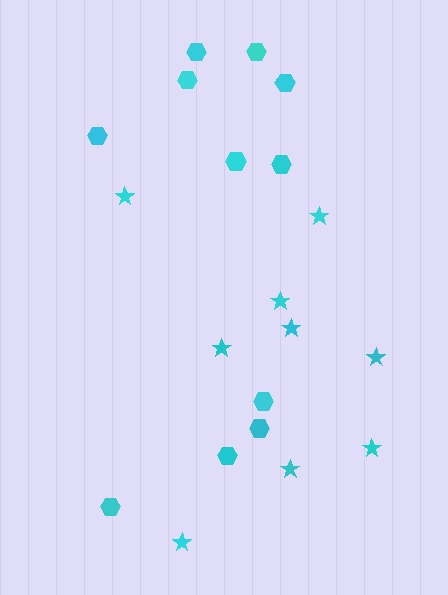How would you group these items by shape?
There are 2 groups: one group of hexagons (11) and one group of stars (9).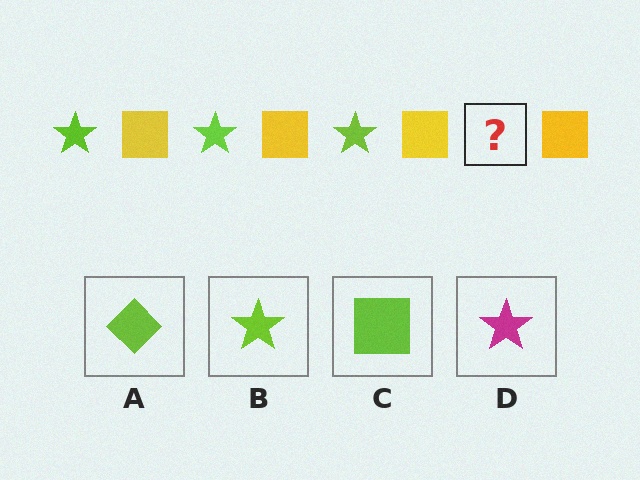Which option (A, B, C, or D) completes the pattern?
B.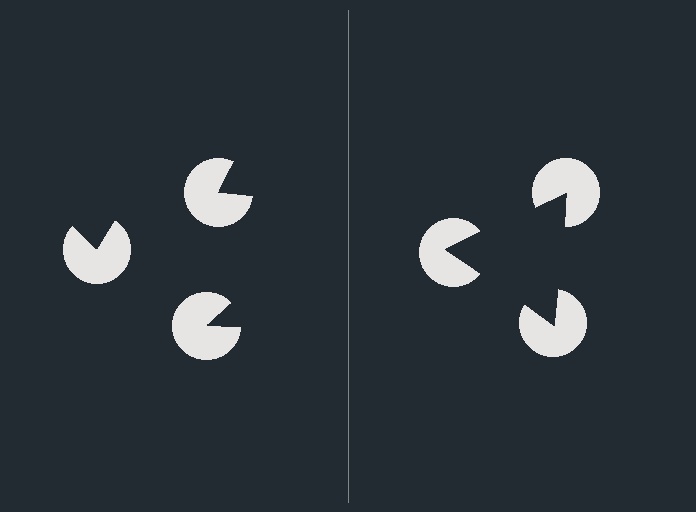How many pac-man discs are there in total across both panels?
6 — 3 on each side.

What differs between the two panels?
The pac-man discs are positioned identically on both sides; only the wedge orientations differ. On the right they align to a triangle; on the left they are misaligned.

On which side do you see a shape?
An illusory triangle appears on the right side. On the left side the wedge cuts are rotated, so no coherent shape forms.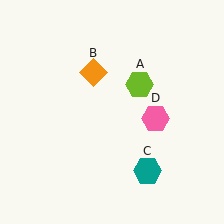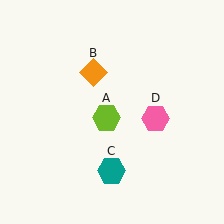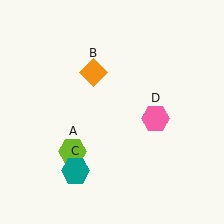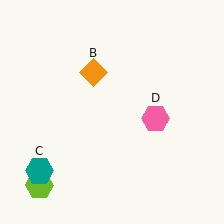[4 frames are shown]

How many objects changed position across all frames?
2 objects changed position: lime hexagon (object A), teal hexagon (object C).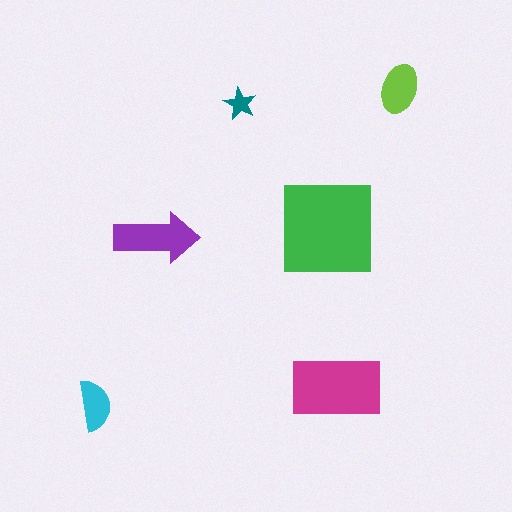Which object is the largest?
The green square.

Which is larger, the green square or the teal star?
The green square.